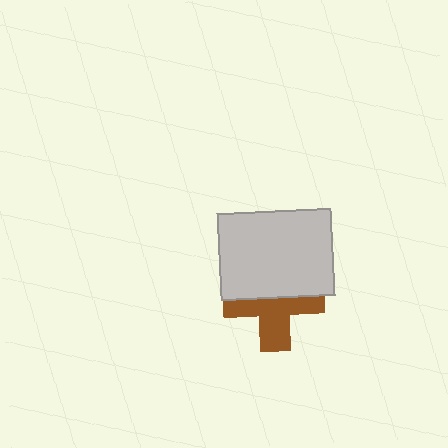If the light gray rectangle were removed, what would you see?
You would see the complete brown cross.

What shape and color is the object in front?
The object in front is a light gray rectangle.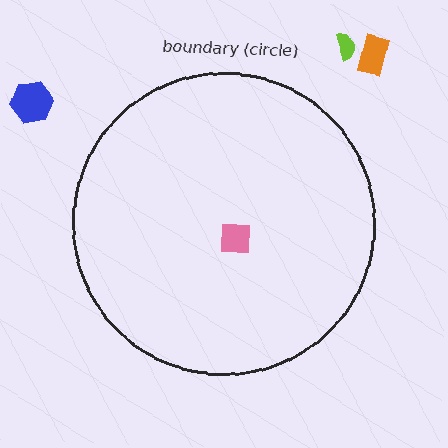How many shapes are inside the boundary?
1 inside, 3 outside.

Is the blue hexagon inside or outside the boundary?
Outside.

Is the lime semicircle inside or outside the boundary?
Outside.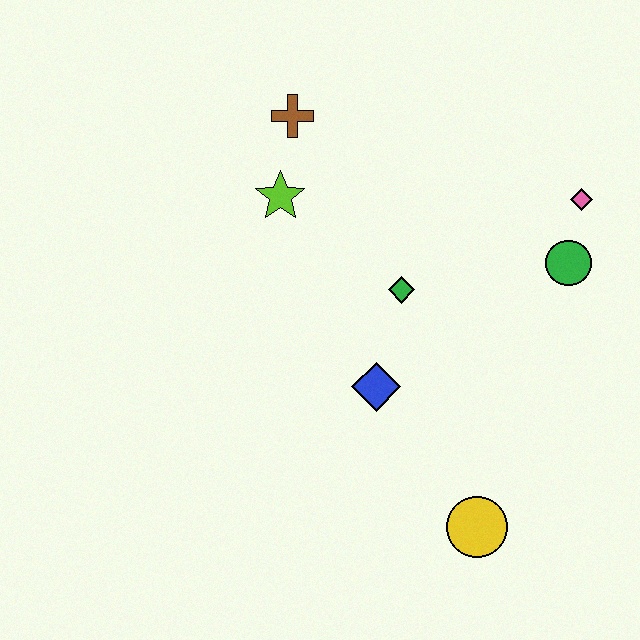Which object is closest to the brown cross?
The lime star is closest to the brown cross.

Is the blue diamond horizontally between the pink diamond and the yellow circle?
No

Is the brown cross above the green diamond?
Yes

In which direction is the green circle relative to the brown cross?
The green circle is to the right of the brown cross.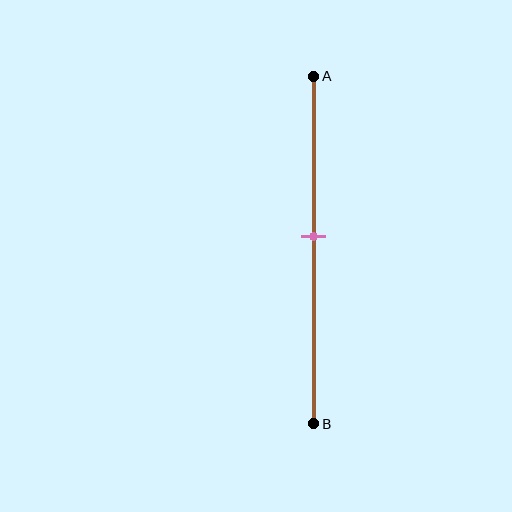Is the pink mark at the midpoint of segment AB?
No, the mark is at about 45% from A, not at the 50% midpoint.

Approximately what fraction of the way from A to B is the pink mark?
The pink mark is approximately 45% of the way from A to B.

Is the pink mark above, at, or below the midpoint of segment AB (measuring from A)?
The pink mark is above the midpoint of segment AB.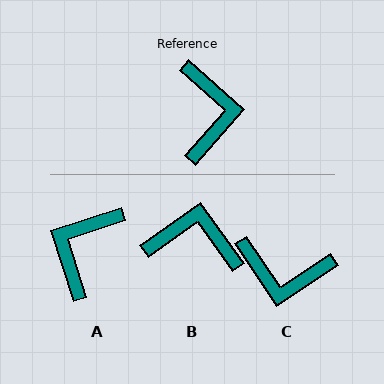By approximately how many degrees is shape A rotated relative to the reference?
Approximately 149 degrees counter-clockwise.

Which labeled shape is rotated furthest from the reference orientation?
A, about 149 degrees away.